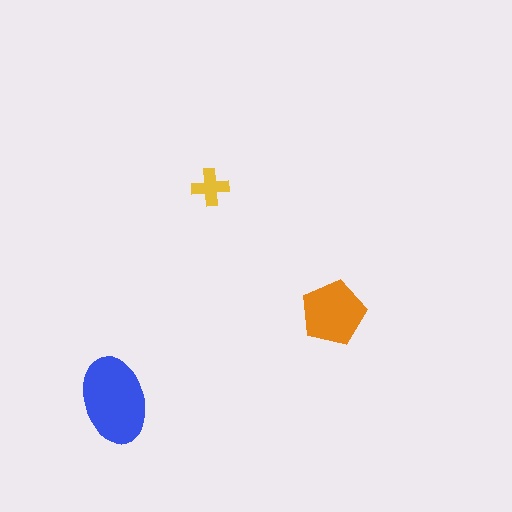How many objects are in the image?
There are 3 objects in the image.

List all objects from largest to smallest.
The blue ellipse, the orange pentagon, the yellow cross.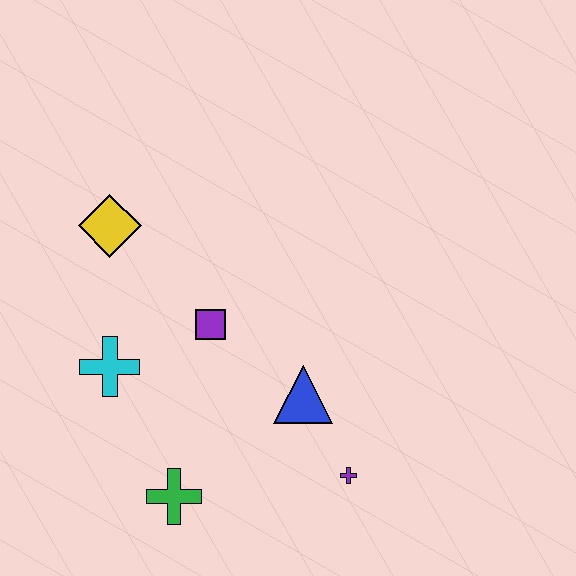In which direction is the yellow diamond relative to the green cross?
The yellow diamond is above the green cross.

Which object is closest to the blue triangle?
The purple cross is closest to the blue triangle.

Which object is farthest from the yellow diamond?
The purple cross is farthest from the yellow diamond.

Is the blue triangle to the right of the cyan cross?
Yes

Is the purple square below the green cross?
No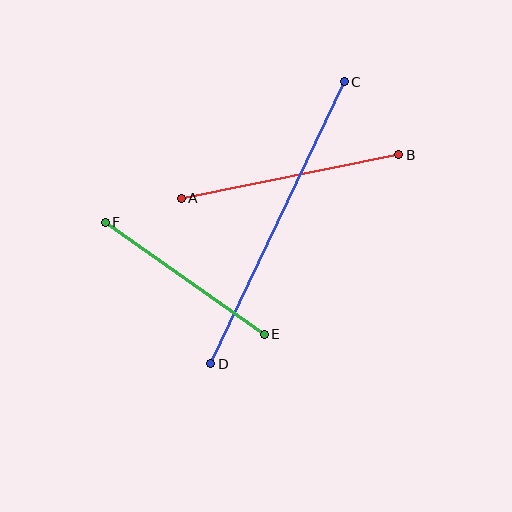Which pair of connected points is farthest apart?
Points C and D are farthest apart.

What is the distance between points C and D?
The distance is approximately 312 pixels.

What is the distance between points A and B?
The distance is approximately 222 pixels.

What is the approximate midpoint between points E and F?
The midpoint is at approximately (185, 278) pixels.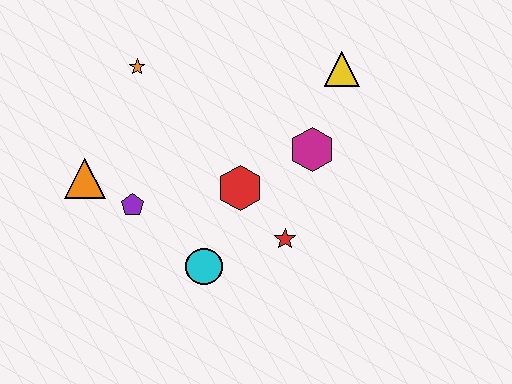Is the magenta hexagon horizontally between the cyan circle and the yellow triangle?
Yes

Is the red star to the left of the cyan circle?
No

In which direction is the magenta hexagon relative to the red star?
The magenta hexagon is above the red star.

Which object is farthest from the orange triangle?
The yellow triangle is farthest from the orange triangle.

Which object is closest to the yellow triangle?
The magenta hexagon is closest to the yellow triangle.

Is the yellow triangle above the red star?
Yes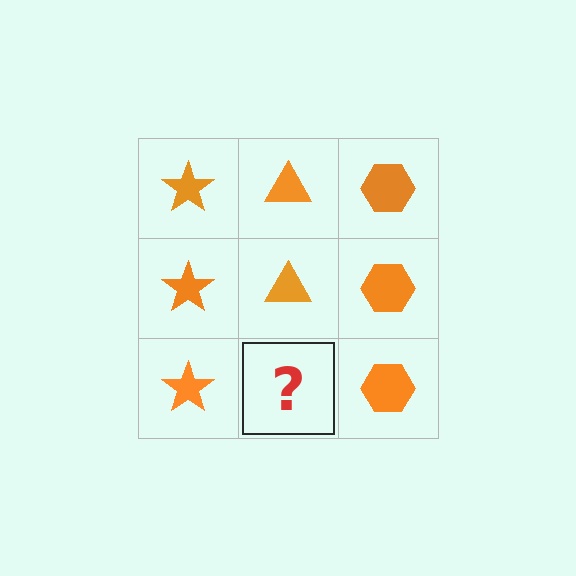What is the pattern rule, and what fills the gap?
The rule is that each column has a consistent shape. The gap should be filled with an orange triangle.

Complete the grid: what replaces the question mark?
The question mark should be replaced with an orange triangle.